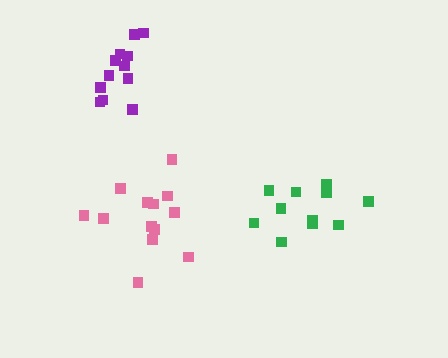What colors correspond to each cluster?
The clusters are colored: purple, green, pink.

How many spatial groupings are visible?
There are 3 spatial groupings.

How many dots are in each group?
Group 1: 12 dots, Group 2: 11 dots, Group 3: 13 dots (36 total).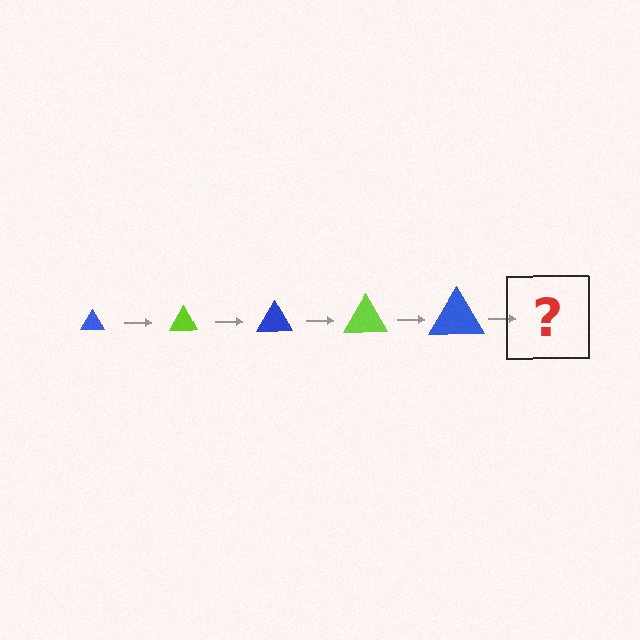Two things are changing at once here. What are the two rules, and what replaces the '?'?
The two rules are that the triangle grows larger each step and the color cycles through blue and lime. The '?' should be a lime triangle, larger than the previous one.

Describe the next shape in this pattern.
It should be a lime triangle, larger than the previous one.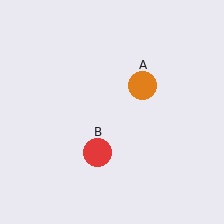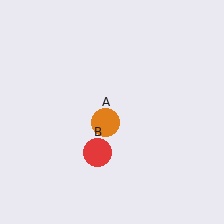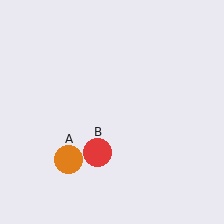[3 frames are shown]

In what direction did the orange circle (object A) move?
The orange circle (object A) moved down and to the left.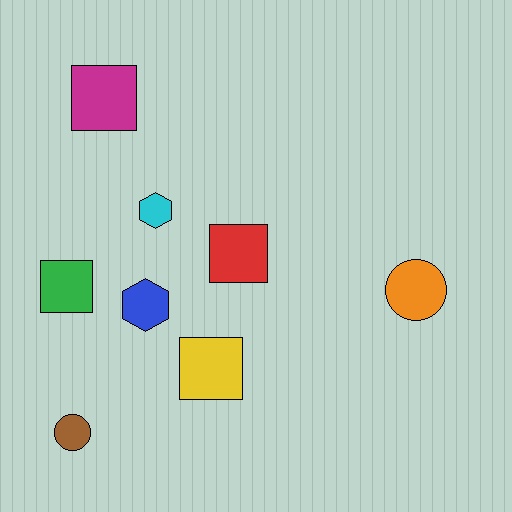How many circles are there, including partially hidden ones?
There are 2 circles.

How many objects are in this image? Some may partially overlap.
There are 8 objects.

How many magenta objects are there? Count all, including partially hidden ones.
There is 1 magenta object.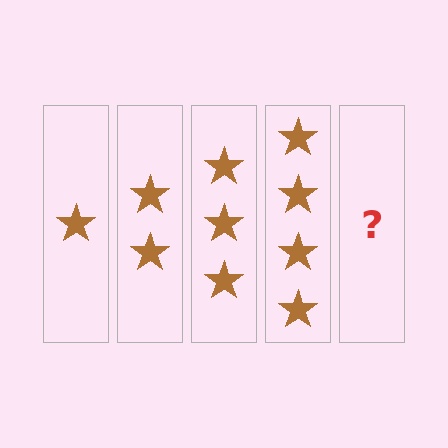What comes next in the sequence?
The next element should be 5 stars.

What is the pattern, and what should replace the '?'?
The pattern is that each step adds one more star. The '?' should be 5 stars.